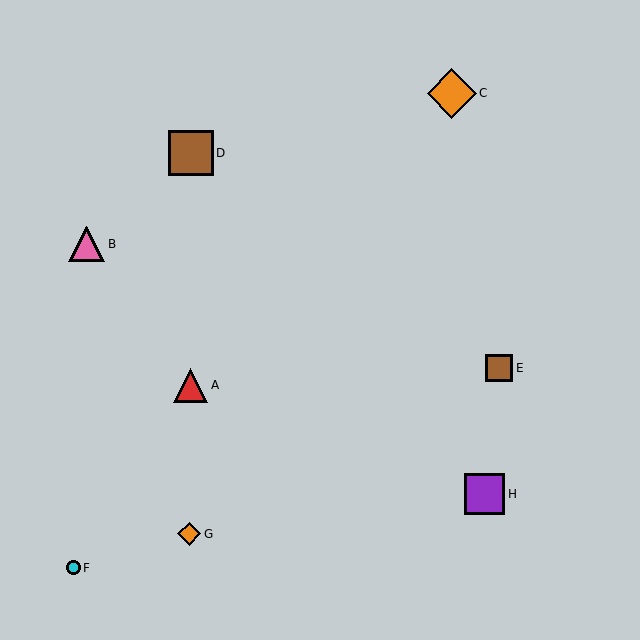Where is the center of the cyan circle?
The center of the cyan circle is at (74, 568).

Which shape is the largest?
The orange diamond (labeled C) is the largest.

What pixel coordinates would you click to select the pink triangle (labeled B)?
Click at (87, 244) to select the pink triangle B.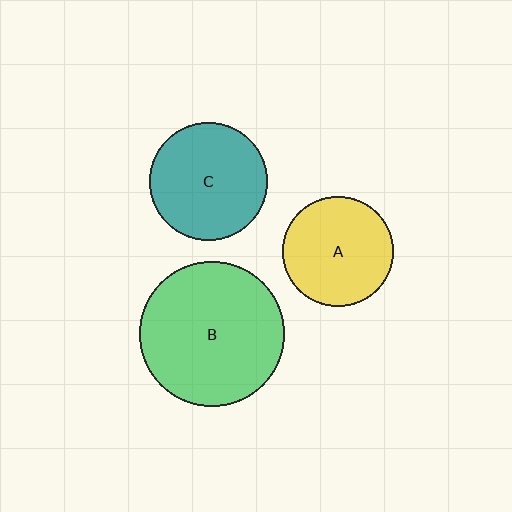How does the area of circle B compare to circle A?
Approximately 1.7 times.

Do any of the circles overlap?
No, none of the circles overlap.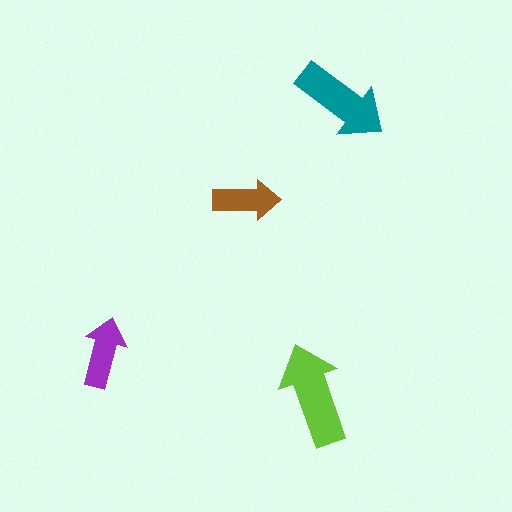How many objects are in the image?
There are 4 objects in the image.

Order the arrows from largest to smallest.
the lime one, the teal one, the purple one, the brown one.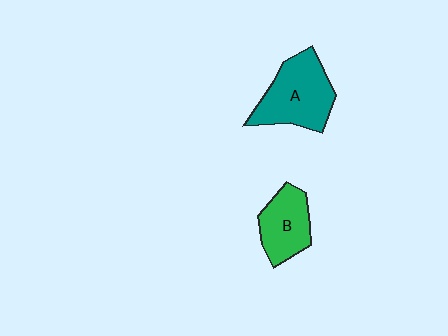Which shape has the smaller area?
Shape B (green).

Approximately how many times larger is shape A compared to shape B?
Approximately 1.4 times.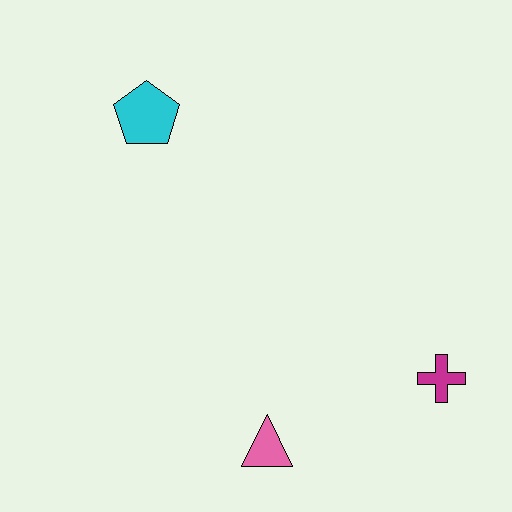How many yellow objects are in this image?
There are no yellow objects.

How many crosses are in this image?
There is 1 cross.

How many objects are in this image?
There are 3 objects.